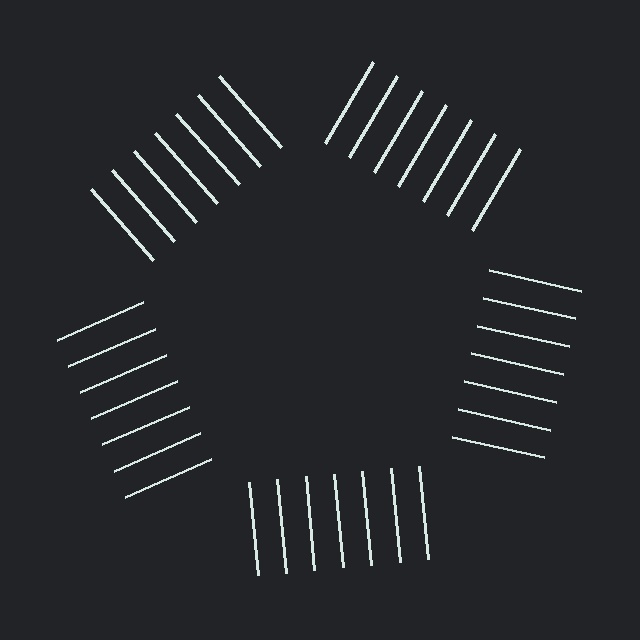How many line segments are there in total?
35 — 7 along each of the 5 edges.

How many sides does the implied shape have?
5 sides — the line-ends trace a pentagon.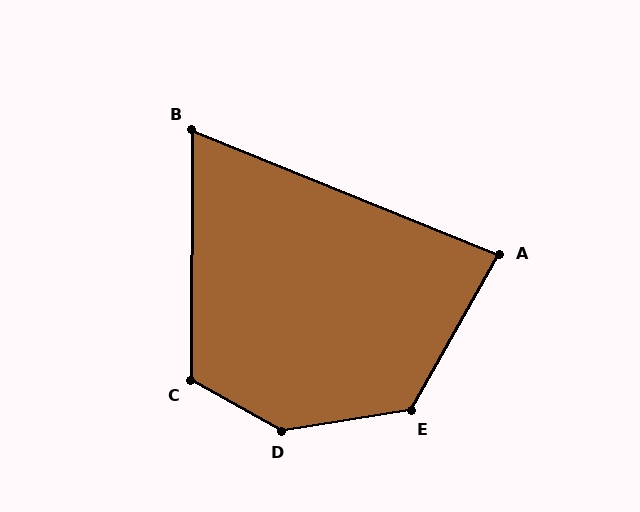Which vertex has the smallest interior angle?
B, at approximately 68 degrees.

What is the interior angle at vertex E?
Approximately 129 degrees (obtuse).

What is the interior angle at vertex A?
Approximately 83 degrees (acute).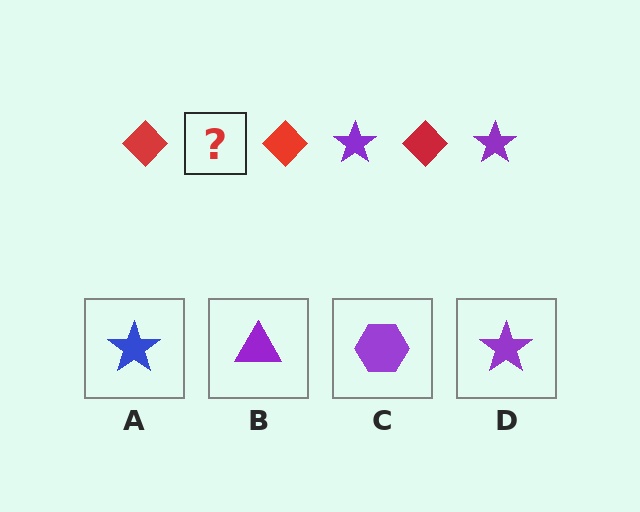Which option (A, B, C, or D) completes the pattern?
D.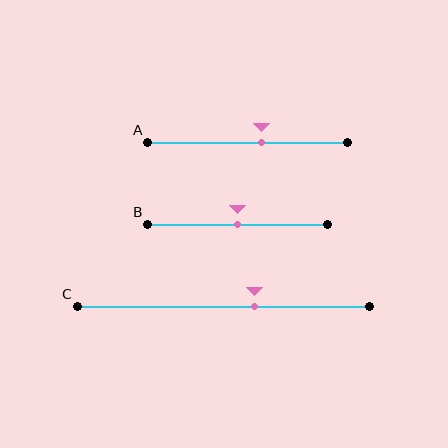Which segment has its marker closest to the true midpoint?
Segment B has its marker closest to the true midpoint.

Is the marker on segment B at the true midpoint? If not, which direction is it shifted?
Yes, the marker on segment B is at the true midpoint.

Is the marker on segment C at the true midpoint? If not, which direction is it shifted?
No, the marker on segment C is shifted to the right by about 11% of the segment length.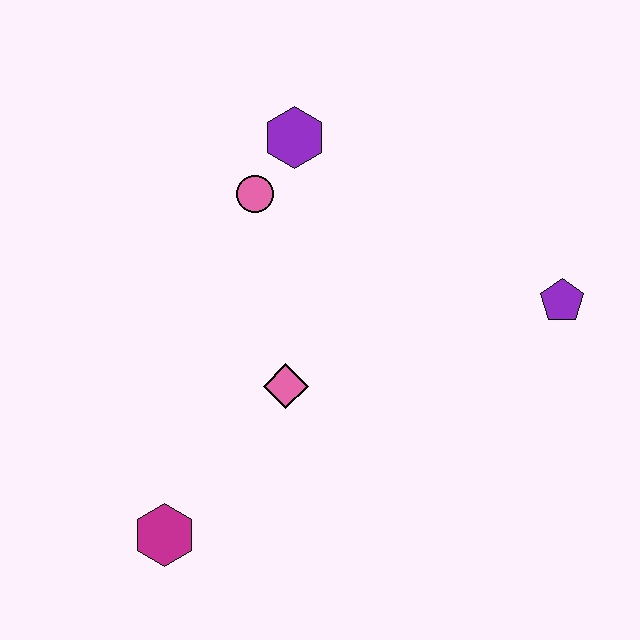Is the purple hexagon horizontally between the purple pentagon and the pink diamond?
Yes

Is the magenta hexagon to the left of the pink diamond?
Yes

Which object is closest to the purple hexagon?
The pink circle is closest to the purple hexagon.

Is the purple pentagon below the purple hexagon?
Yes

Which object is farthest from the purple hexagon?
The magenta hexagon is farthest from the purple hexagon.